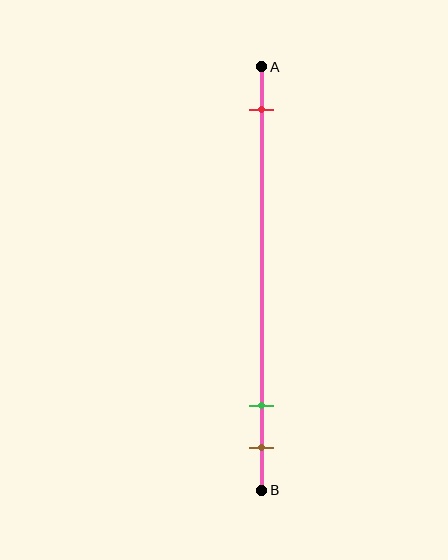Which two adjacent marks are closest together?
The green and brown marks are the closest adjacent pair.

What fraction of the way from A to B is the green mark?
The green mark is approximately 80% (0.8) of the way from A to B.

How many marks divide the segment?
There are 3 marks dividing the segment.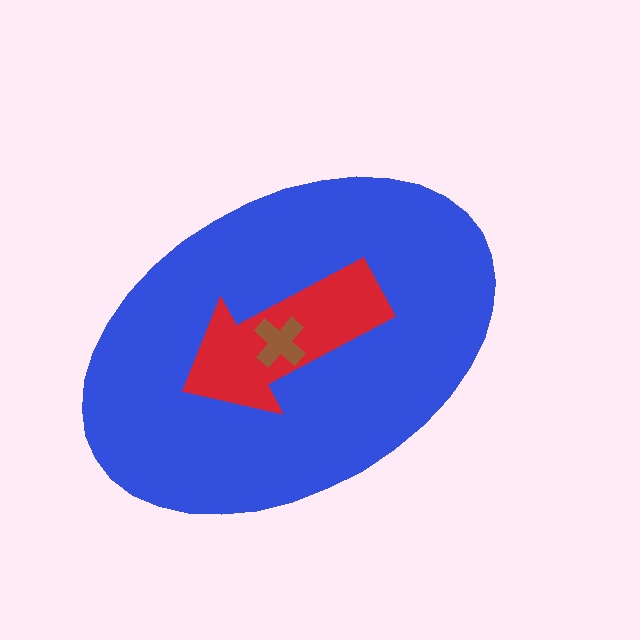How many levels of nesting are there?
3.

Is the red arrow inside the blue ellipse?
Yes.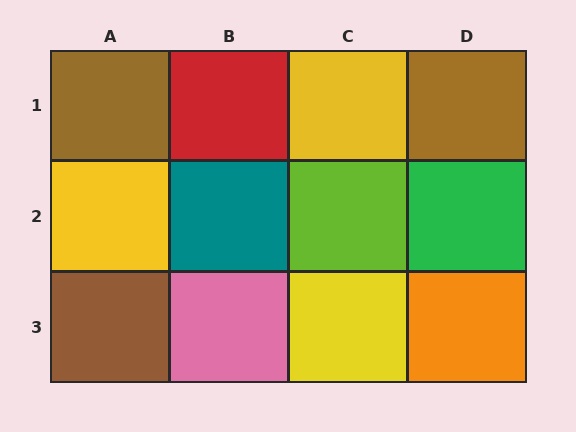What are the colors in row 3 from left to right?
Brown, pink, yellow, orange.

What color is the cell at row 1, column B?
Red.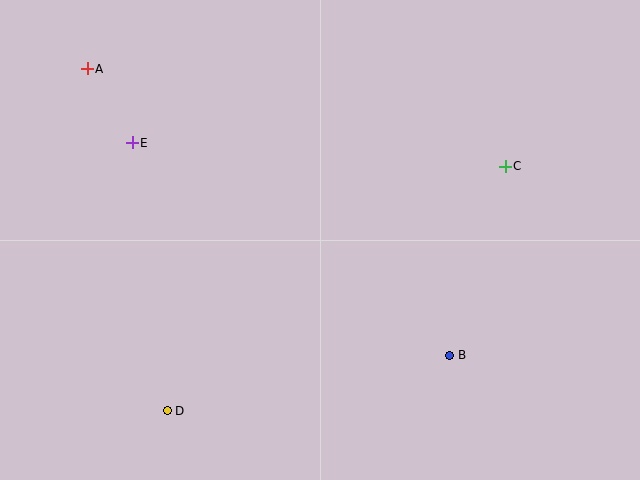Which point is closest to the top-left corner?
Point A is closest to the top-left corner.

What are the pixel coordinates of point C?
Point C is at (505, 166).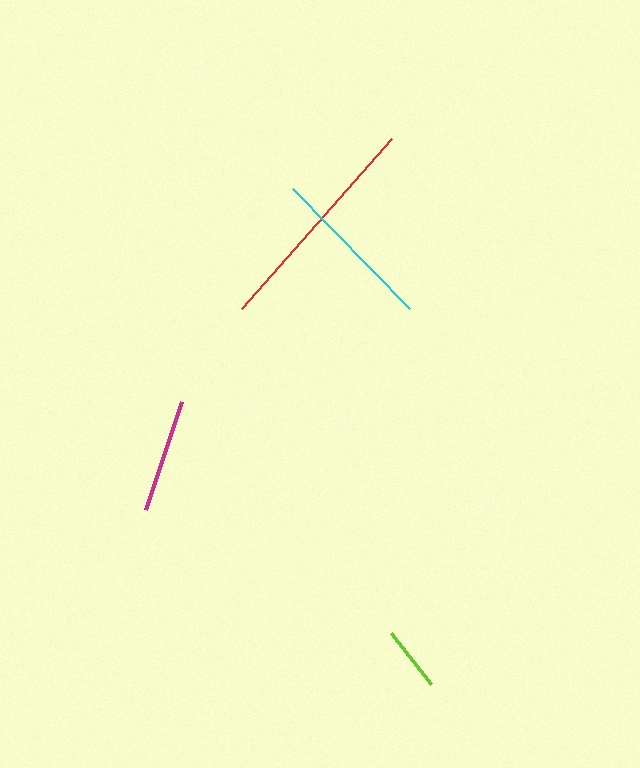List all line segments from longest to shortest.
From longest to shortest: red, cyan, magenta, lime.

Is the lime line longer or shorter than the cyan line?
The cyan line is longer than the lime line.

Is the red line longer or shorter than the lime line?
The red line is longer than the lime line.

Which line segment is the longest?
The red line is the longest at approximately 227 pixels.